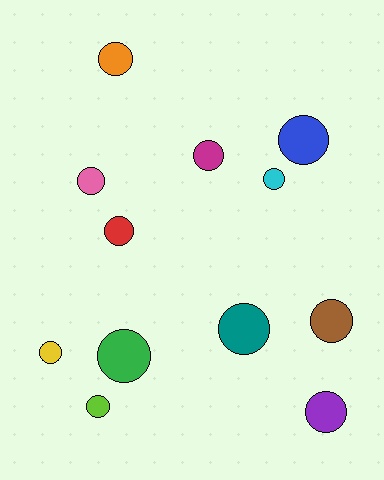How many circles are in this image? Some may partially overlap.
There are 12 circles.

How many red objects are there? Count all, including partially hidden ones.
There is 1 red object.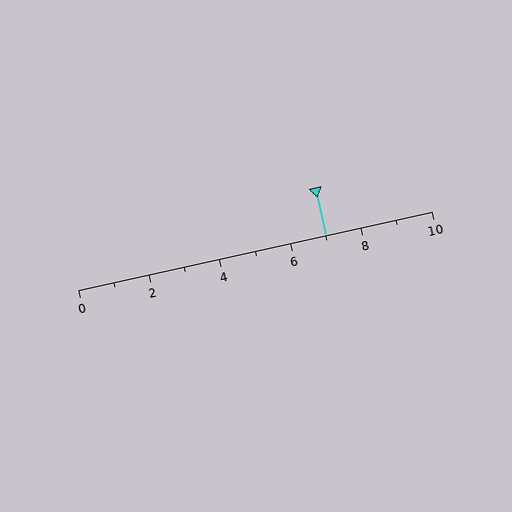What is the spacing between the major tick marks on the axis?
The major ticks are spaced 2 apart.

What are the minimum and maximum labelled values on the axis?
The axis runs from 0 to 10.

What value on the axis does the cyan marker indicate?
The marker indicates approximately 7.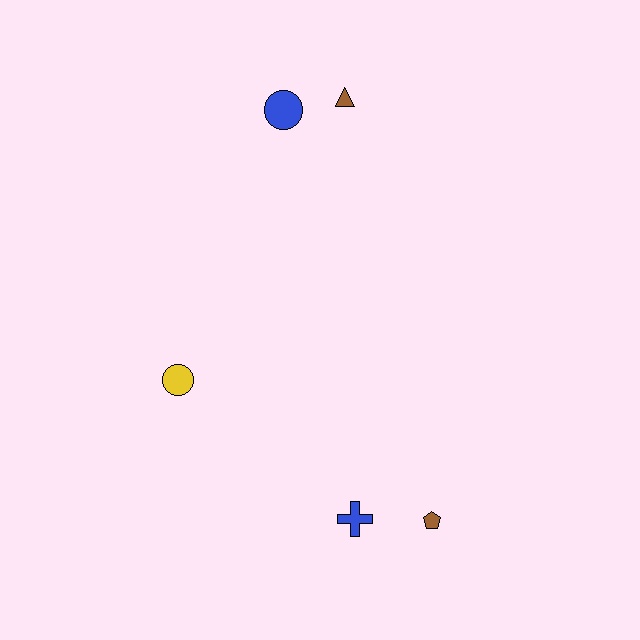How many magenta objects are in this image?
There are no magenta objects.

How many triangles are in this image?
There is 1 triangle.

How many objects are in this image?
There are 5 objects.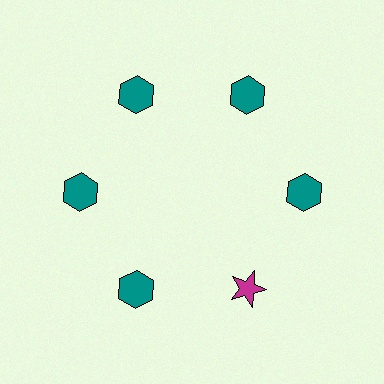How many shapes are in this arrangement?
There are 6 shapes arranged in a ring pattern.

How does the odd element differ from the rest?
It differs in both color (magenta instead of teal) and shape (star instead of hexagon).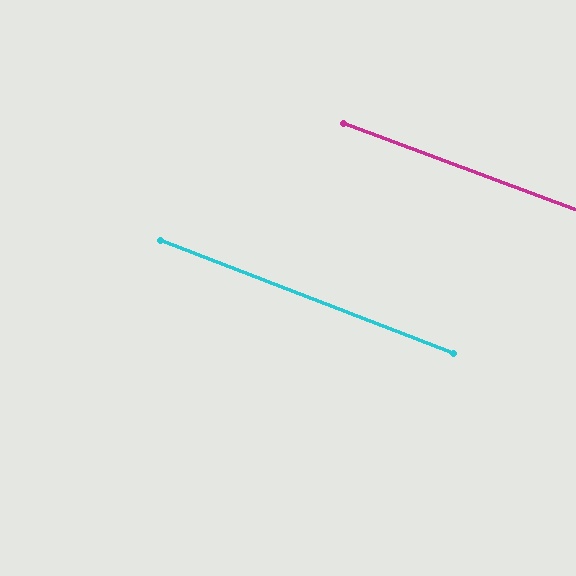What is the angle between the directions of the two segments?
Approximately 1 degree.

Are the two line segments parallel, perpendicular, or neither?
Parallel — their directions differ by only 0.6°.